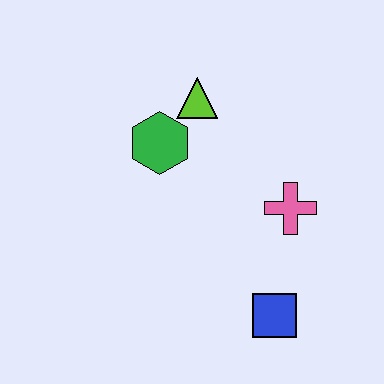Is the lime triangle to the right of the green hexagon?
Yes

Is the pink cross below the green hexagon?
Yes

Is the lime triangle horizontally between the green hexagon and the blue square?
Yes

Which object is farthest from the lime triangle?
The blue square is farthest from the lime triangle.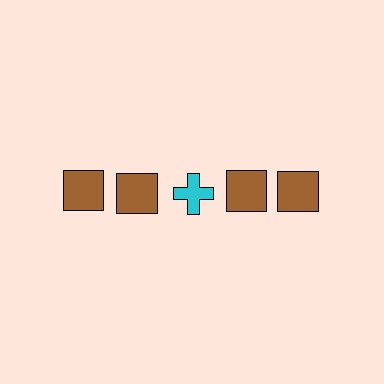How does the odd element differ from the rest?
It differs in both color (cyan instead of brown) and shape (cross instead of square).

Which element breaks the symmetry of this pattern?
The cyan cross in the top row, center column breaks the symmetry. All other shapes are brown squares.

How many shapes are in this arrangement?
There are 5 shapes arranged in a grid pattern.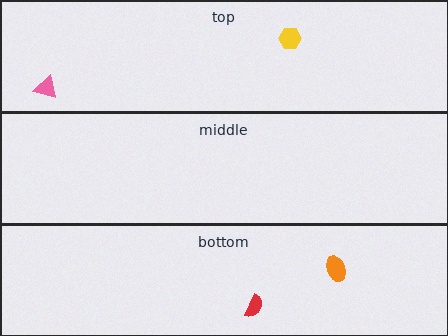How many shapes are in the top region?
2.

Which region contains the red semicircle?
The bottom region.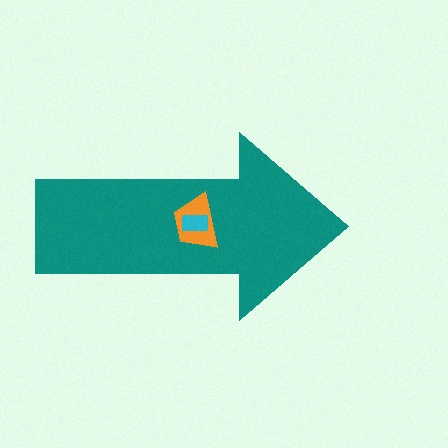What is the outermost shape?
The teal arrow.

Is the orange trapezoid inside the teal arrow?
Yes.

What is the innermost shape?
The cyan rectangle.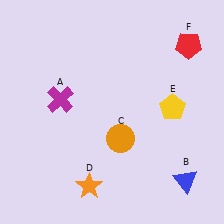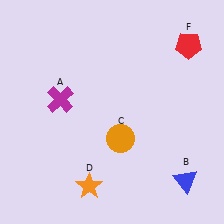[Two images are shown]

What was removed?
The yellow pentagon (E) was removed in Image 2.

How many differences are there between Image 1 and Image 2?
There is 1 difference between the two images.